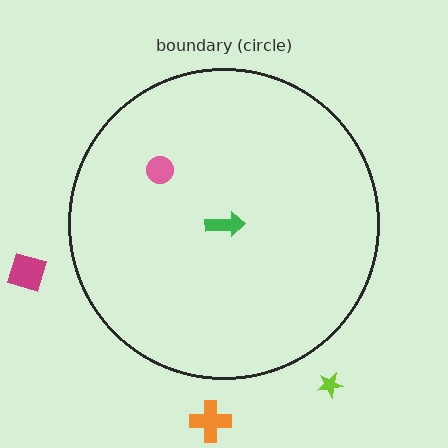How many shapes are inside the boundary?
2 inside, 3 outside.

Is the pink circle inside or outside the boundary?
Inside.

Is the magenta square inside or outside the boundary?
Outside.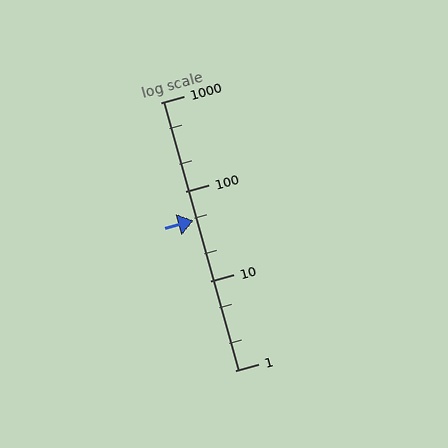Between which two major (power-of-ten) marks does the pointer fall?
The pointer is between 10 and 100.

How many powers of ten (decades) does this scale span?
The scale spans 3 decades, from 1 to 1000.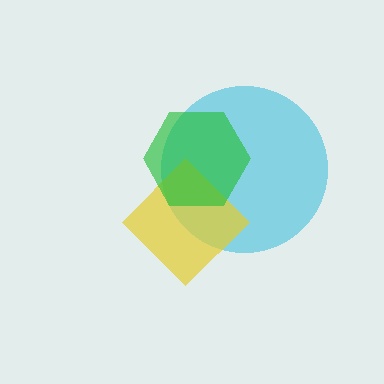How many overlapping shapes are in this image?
There are 3 overlapping shapes in the image.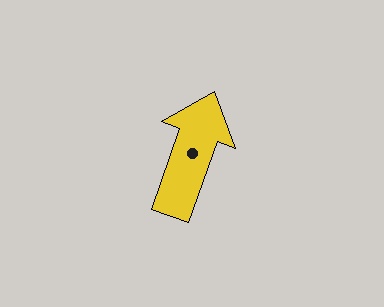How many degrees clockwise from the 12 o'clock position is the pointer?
Approximately 20 degrees.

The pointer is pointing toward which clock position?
Roughly 1 o'clock.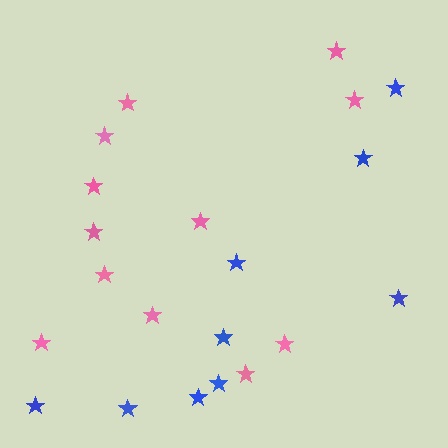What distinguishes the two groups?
There are 2 groups: one group of pink stars (12) and one group of blue stars (9).